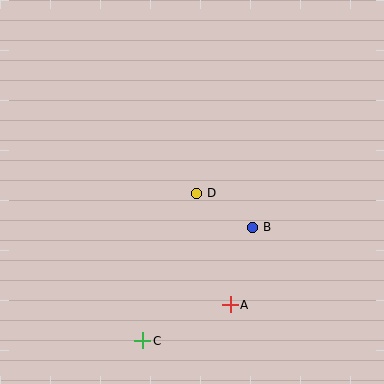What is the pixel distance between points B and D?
The distance between B and D is 65 pixels.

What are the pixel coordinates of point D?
Point D is at (197, 193).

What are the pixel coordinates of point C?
Point C is at (143, 341).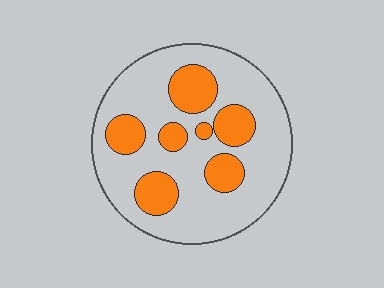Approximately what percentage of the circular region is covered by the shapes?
Approximately 25%.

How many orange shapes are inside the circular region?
7.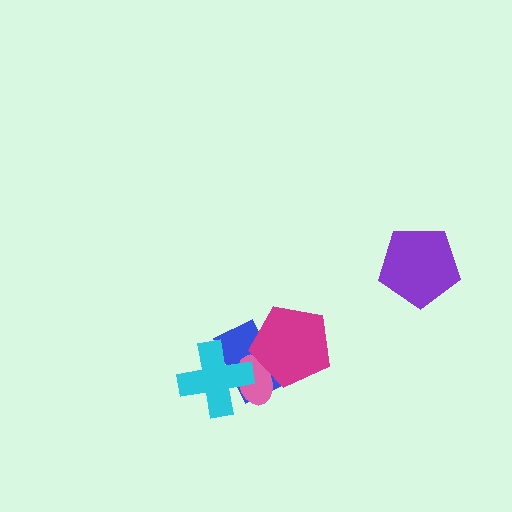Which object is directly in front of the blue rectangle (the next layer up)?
The pink ellipse is directly in front of the blue rectangle.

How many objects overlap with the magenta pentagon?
2 objects overlap with the magenta pentagon.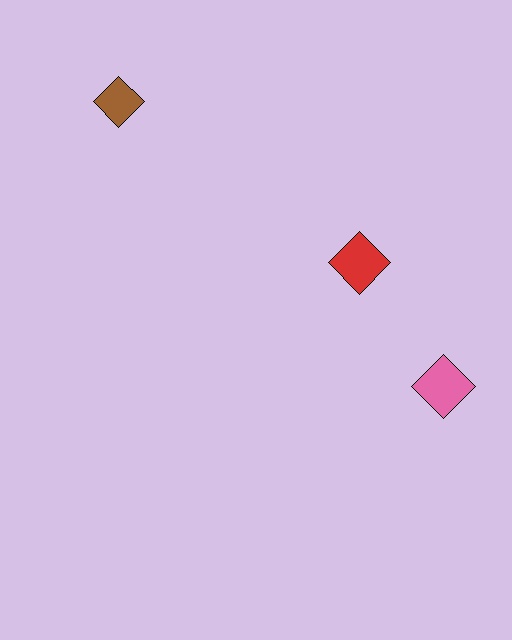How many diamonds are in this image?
There are 3 diamonds.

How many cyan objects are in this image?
There are no cyan objects.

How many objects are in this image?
There are 3 objects.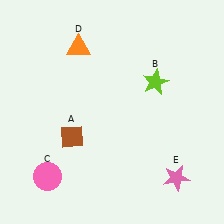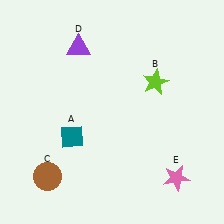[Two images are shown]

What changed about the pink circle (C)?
In Image 1, C is pink. In Image 2, it changed to brown.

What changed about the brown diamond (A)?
In Image 1, A is brown. In Image 2, it changed to teal.